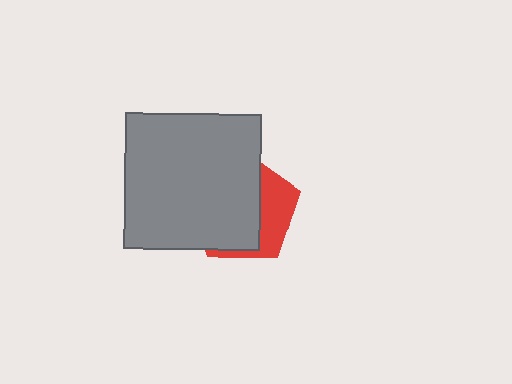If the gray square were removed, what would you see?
You would see the complete red pentagon.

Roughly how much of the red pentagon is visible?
A small part of it is visible (roughly 33%).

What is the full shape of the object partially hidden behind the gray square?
The partially hidden object is a red pentagon.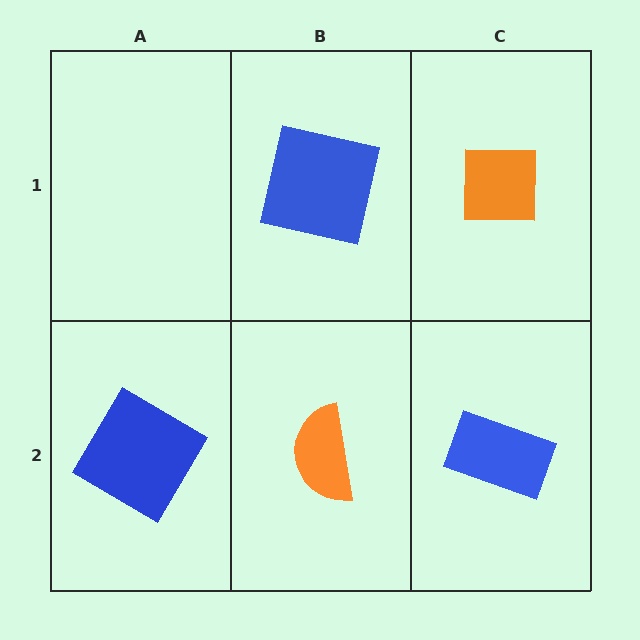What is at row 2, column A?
A blue diamond.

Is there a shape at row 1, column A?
No, that cell is empty.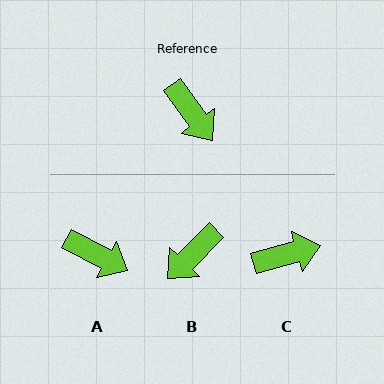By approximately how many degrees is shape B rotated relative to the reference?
Approximately 81 degrees clockwise.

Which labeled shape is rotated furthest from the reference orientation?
B, about 81 degrees away.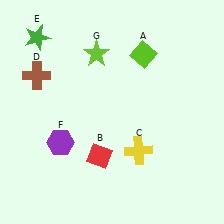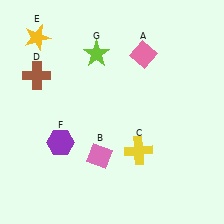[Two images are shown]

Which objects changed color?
A changed from lime to pink. B changed from red to pink. E changed from green to yellow.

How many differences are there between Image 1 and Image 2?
There are 3 differences between the two images.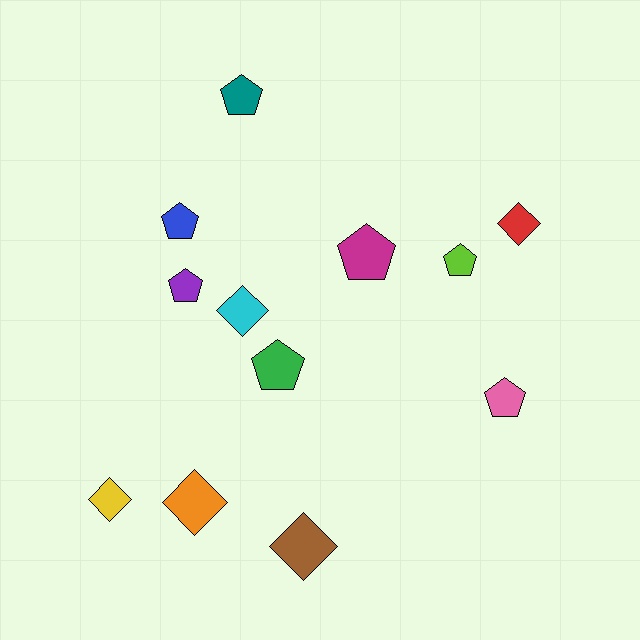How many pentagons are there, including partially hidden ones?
There are 7 pentagons.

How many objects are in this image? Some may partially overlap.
There are 12 objects.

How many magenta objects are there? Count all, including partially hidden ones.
There is 1 magenta object.